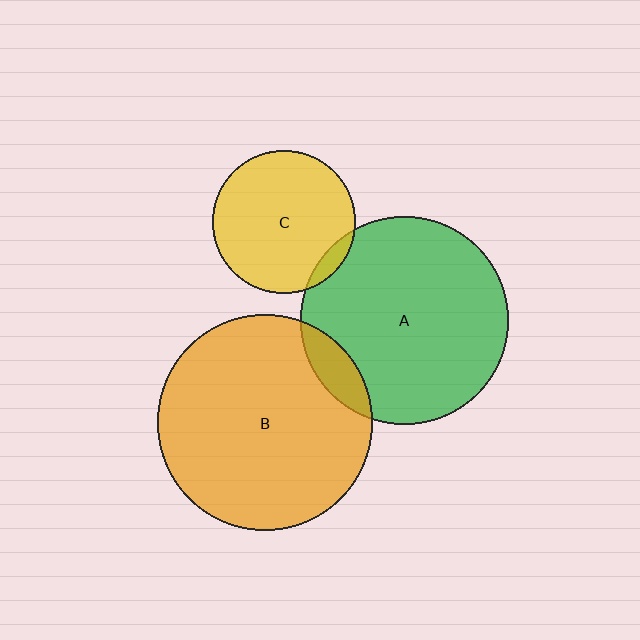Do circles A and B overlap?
Yes.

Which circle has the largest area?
Circle B (orange).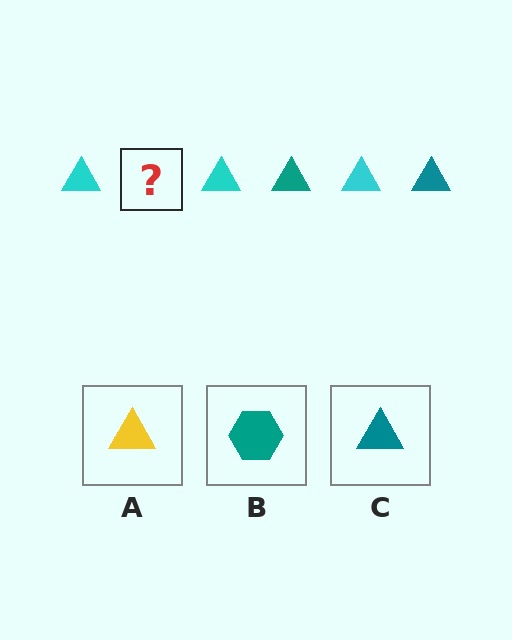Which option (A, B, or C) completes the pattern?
C.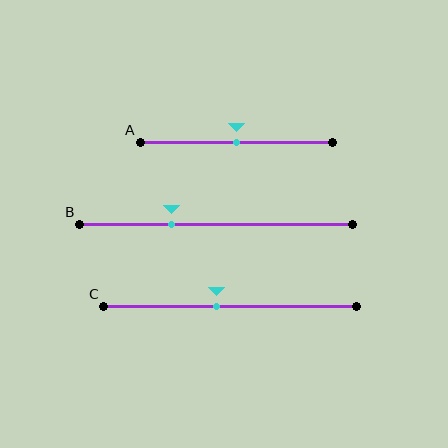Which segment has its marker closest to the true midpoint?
Segment A has its marker closest to the true midpoint.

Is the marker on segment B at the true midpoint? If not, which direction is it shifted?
No, the marker on segment B is shifted to the left by about 16% of the segment length.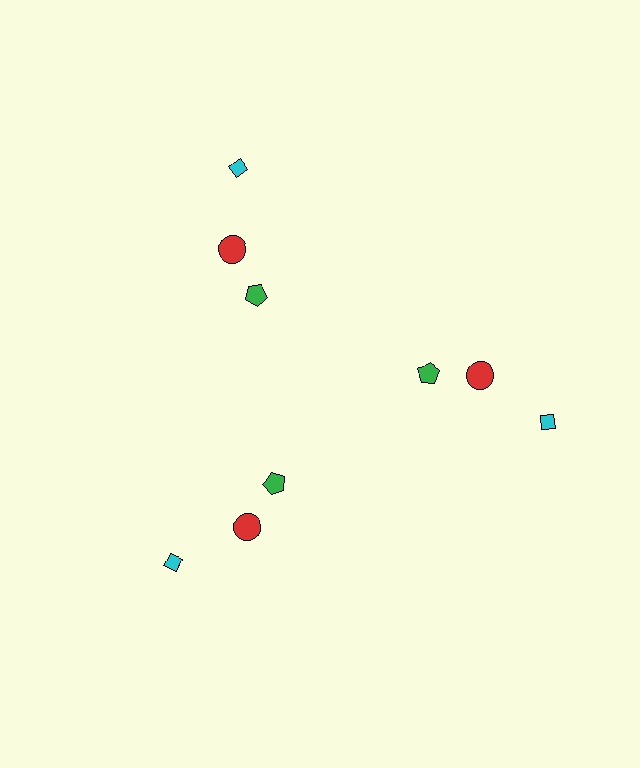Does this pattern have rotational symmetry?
Yes, this pattern has 3-fold rotational symmetry. It looks the same after rotating 120 degrees around the center.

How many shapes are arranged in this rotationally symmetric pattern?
There are 9 shapes, arranged in 3 groups of 3.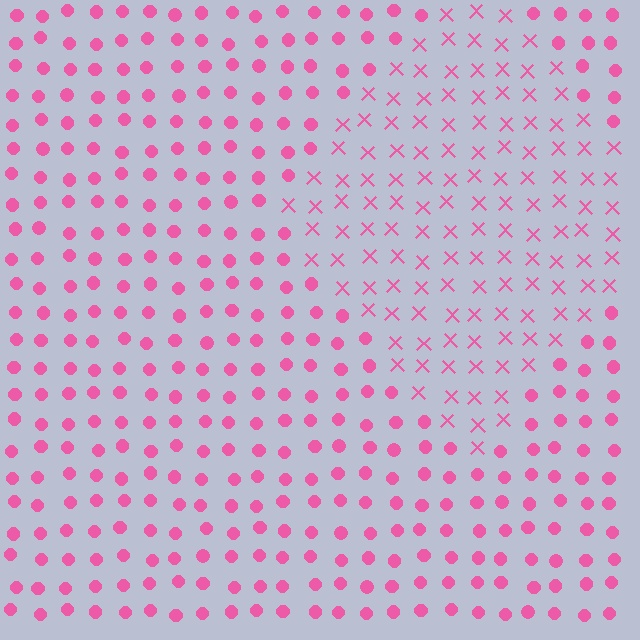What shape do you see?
I see a diamond.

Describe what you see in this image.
The image is filled with small pink elements arranged in a uniform grid. A diamond-shaped region contains X marks, while the surrounding area contains circles. The boundary is defined purely by the change in element shape.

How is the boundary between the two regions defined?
The boundary is defined by a change in element shape: X marks inside vs. circles outside. All elements share the same color and spacing.